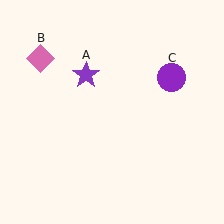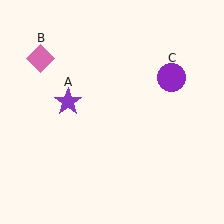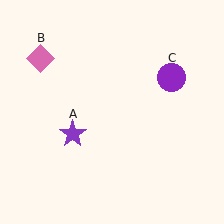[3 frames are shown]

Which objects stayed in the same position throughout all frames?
Pink diamond (object B) and purple circle (object C) remained stationary.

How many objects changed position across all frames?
1 object changed position: purple star (object A).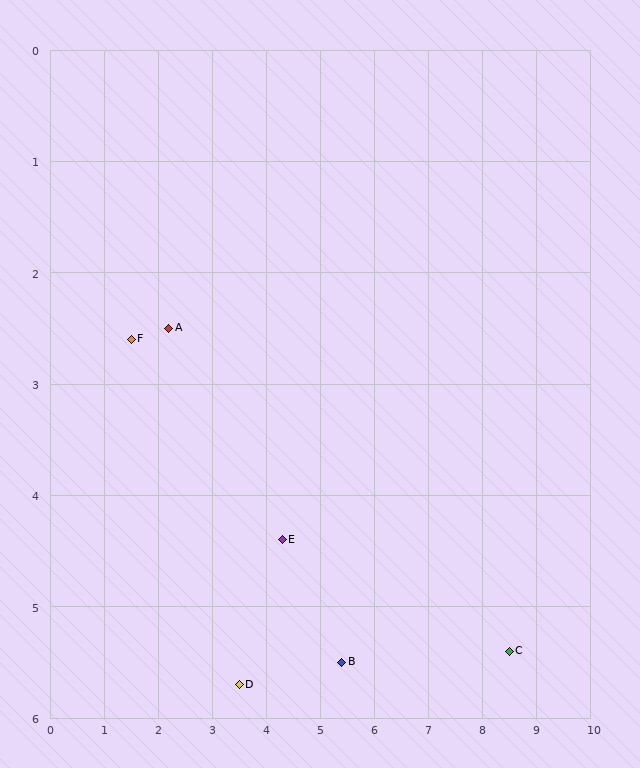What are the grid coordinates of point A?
Point A is at approximately (2.2, 2.5).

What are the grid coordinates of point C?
Point C is at approximately (8.5, 5.4).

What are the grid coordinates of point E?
Point E is at approximately (4.3, 4.4).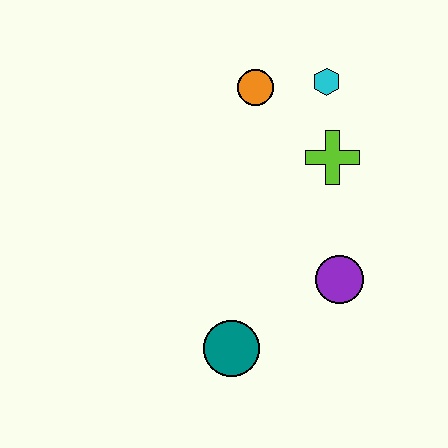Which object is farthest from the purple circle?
The orange circle is farthest from the purple circle.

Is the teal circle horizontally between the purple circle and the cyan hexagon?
No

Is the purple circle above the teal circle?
Yes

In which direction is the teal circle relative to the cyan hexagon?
The teal circle is below the cyan hexagon.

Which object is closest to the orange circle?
The cyan hexagon is closest to the orange circle.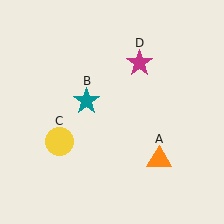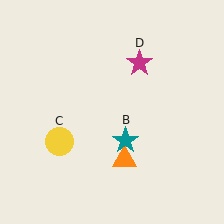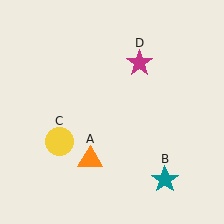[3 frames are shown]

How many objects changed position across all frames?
2 objects changed position: orange triangle (object A), teal star (object B).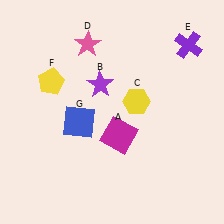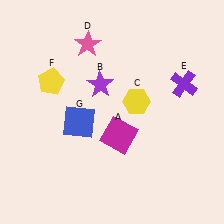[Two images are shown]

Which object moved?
The purple cross (E) moved down.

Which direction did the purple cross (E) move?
The purple cross (E) moved down.